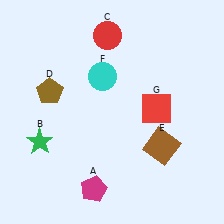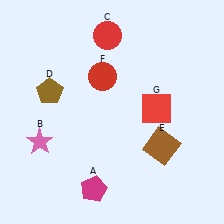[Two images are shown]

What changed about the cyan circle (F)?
In Image 1, F is cyan. In Image 2, it changed to red.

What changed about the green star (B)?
In Image 1, B is green. In Image 2, it changed to pink.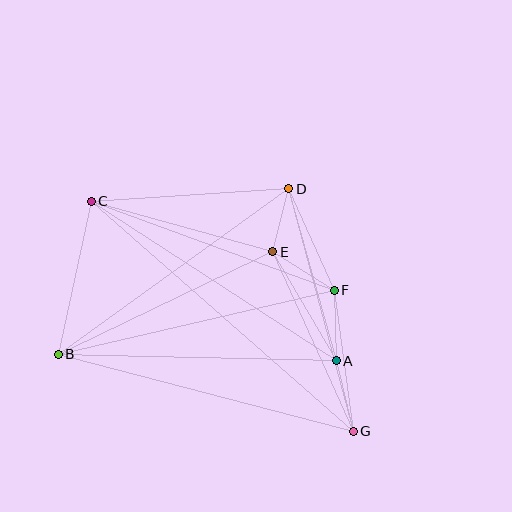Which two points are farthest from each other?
Points C and G are farthest from each other.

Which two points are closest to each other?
Points D and E are closest to each other.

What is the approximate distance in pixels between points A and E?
The distance between A and E is approximately 126 pixels.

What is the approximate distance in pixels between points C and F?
The distance between C and F is approximately 259 pixels.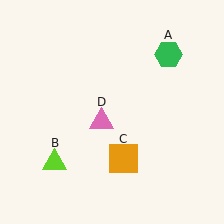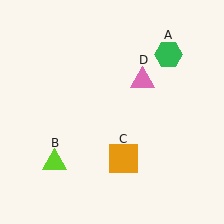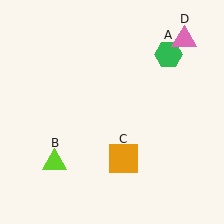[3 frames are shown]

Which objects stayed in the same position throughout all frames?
Green hexagon (object A) and lime triangle (object B) and orange square (object C) remained stationary.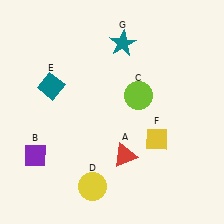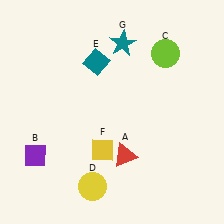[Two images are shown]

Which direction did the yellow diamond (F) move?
The yellow diamond (F) moved left.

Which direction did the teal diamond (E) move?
The teal diamond (E) moved right.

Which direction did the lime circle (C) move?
The lime circle (C) moved up.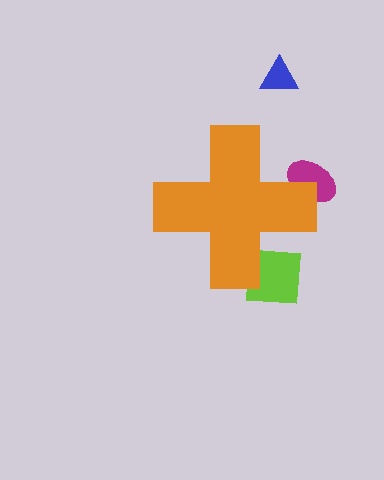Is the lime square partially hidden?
Yes, the lime square is partially hidden behind the orange cross.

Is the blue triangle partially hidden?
No, the blue triangle is fully visible.